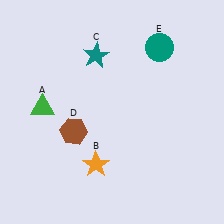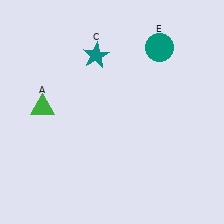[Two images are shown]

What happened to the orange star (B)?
The orange star (B) was removed in Image 2. It was in the bottom-left area of Image 1.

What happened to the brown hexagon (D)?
The brown hexagon (D) was removed in Image 2. It was in the bottom-left area of Image 1.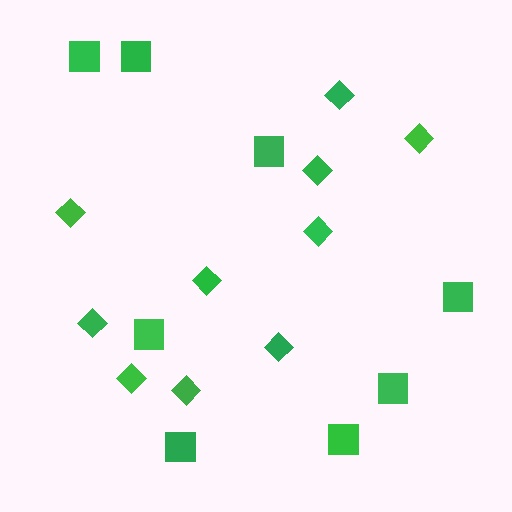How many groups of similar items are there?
There are 2 groups: one group of squares (8) and one group of diamonds (10).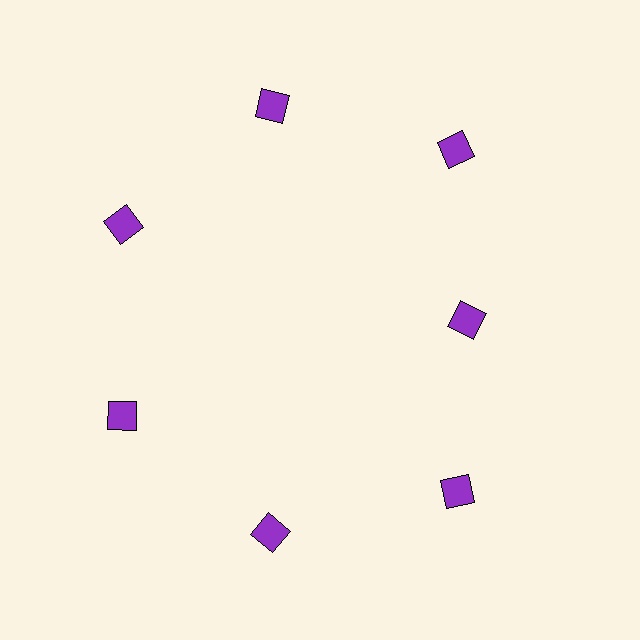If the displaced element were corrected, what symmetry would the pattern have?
It would have 7-fold rotational symmetry — the pattern would map onto itself every 51 degrees.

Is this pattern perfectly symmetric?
No. The 7 purple squares are arranged in a ring, but one element near the 3 o'clock position is pulled inward toward the center, breaking the 7-fold rotational symmetry.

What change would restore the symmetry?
The symmetry would be restored by moving it outward, back onto the ring so that all 7 squares sit at equal angles and equal distance from the center.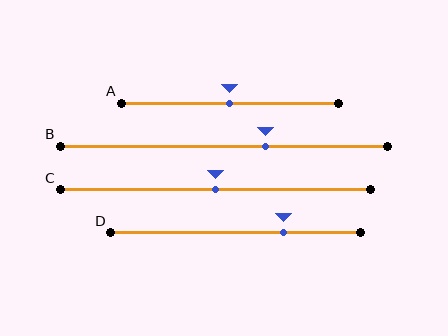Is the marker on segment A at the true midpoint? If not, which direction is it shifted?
Yes, the marker on segment A is at the true midpoint.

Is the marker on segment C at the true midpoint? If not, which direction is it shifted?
Yes, the marker on segment C is at the true midpoint.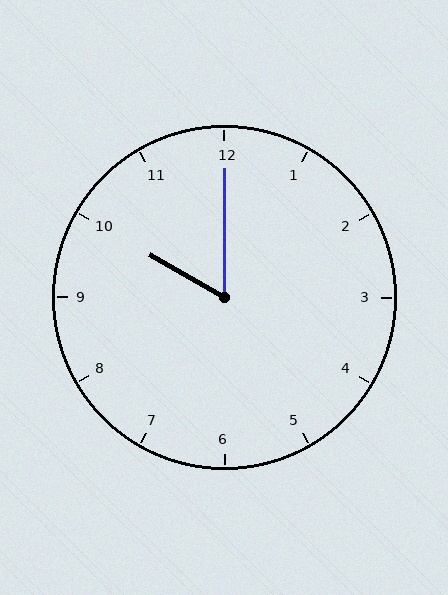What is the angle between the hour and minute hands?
Approximately 60 degrees.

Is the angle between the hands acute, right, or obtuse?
It is acute.